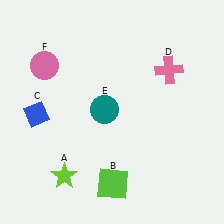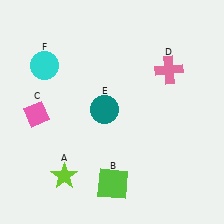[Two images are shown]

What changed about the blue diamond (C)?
In Image 1, C is blue. In Image 2, it changed to pink.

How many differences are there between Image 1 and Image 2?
There are 2 differences between the two images.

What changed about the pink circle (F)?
In Image 1, F is pink. In Image 2, it changed to cyan.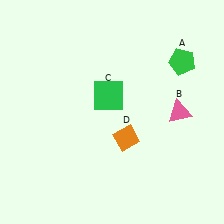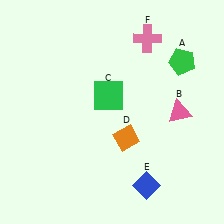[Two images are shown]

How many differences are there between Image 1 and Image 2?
There are 2 differences between the two images.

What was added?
A blue diamond (E), a pink cross (F) were added in Image 2.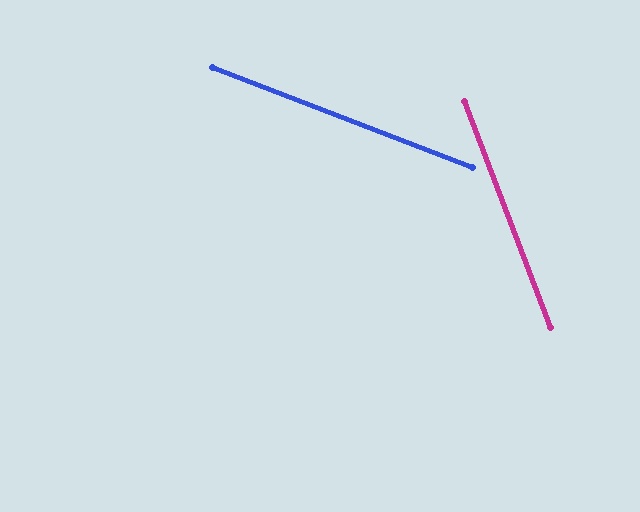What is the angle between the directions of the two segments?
Approximately 48 degrees.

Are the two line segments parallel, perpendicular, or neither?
Neither parallel nor perpendicular — they differ by about 48°.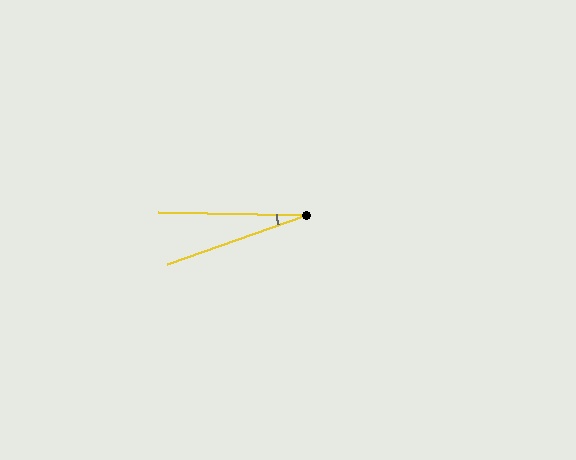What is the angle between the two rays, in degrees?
Approximately 21 degrees.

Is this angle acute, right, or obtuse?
It is acute.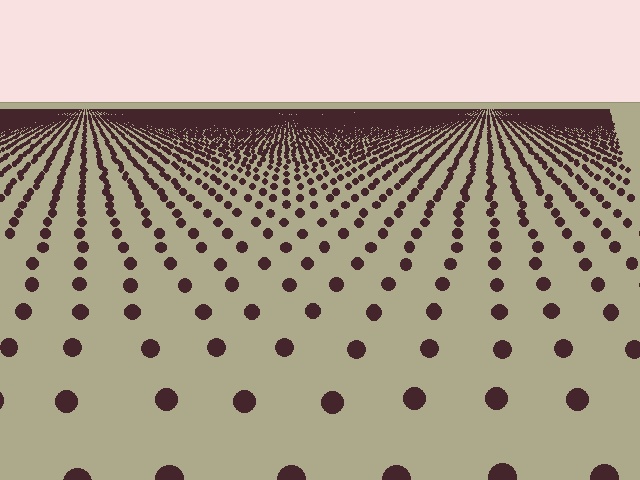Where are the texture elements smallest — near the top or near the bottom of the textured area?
Near the top.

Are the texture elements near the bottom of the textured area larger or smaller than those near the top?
Larger. Near the bottom, elements are closer to the viewer and appear at a bigger on-screen size.